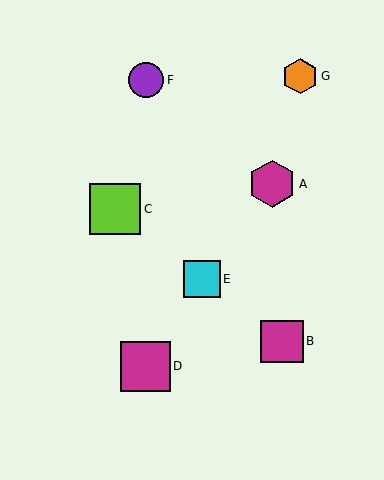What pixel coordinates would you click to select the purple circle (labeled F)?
Click at (146, 80) to select the purple circle F.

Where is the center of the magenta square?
The center of the magenta square is at (282, 341).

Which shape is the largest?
The lime square (labeled C) is the largest.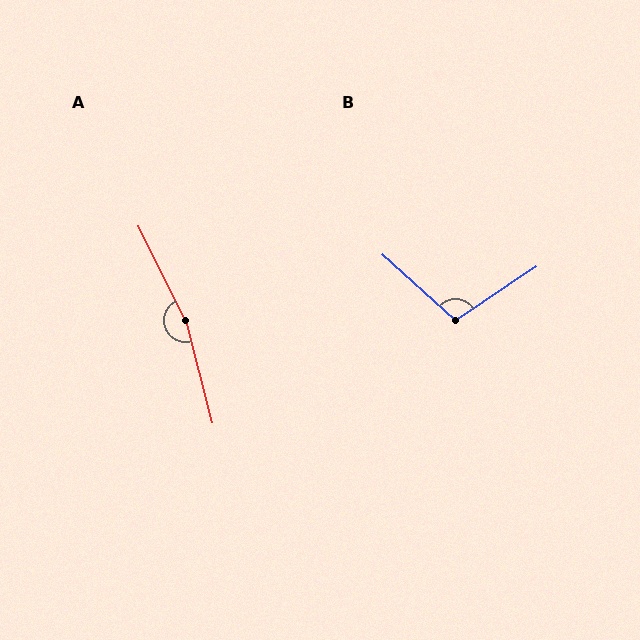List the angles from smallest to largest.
B (104°), A (168°).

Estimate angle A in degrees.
Approximately 168 degrees.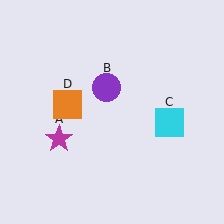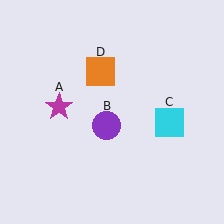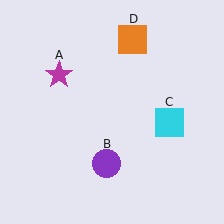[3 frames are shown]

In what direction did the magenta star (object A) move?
The magenta star (object A) moved up.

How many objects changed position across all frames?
3 objects changed position: magenta star (object A), purple circle (object B), orange square (object D).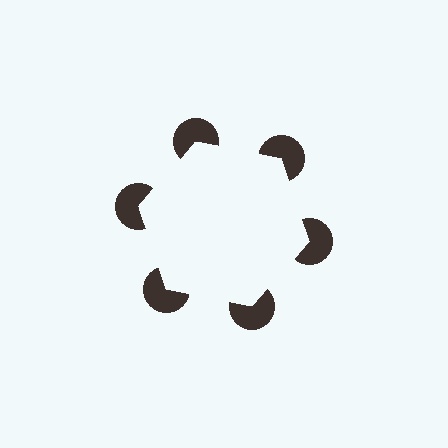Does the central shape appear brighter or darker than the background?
It typically appears slightly brighter than the background, even though no actual brightness change is drawn.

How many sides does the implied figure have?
6 sides.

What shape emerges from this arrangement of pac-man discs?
An illusory hexagon — its edges are inferred from the aligned wedge cuts in the pac-man discs, not physically drawn.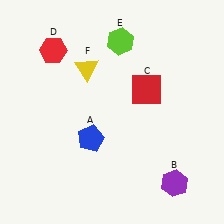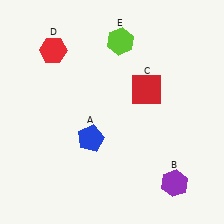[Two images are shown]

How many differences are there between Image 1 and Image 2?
There is 1 difference between the two images.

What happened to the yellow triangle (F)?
The yellow triangle (F) was removed in Image 2. It was in the top-left area of Image 1.